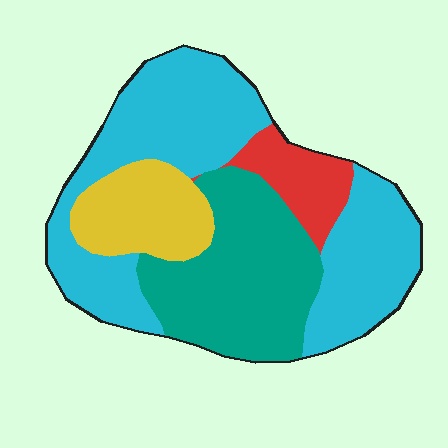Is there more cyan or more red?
Cyan.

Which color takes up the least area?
Red, at roughly 10%.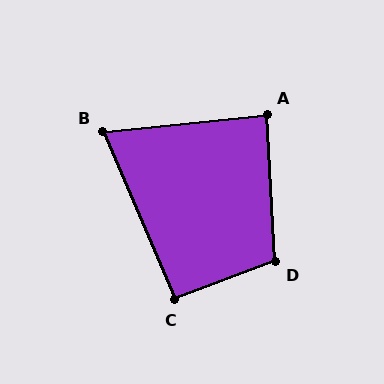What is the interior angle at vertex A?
Approximately 87 degrees (approximately right).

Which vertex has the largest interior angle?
D, at approximately 108 degrees.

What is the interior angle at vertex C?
Approximately 93 degrees (approximately right).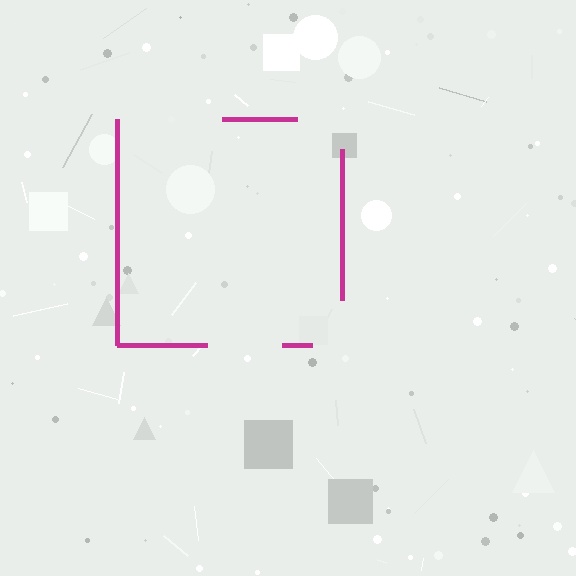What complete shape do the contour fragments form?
The contour fragments form a square.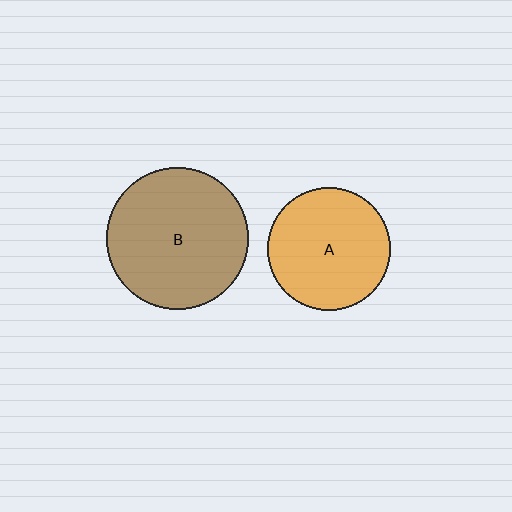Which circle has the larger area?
Circle B (brown).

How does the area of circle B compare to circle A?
Approximately 1.3 times.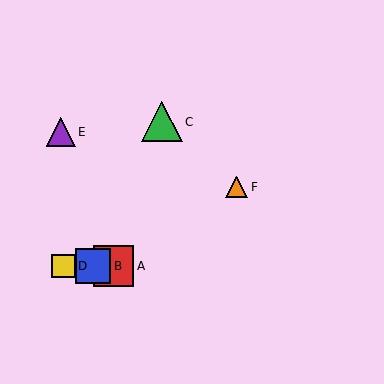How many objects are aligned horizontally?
3 objects (A, B, D) are aligned horizontally.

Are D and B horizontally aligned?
Yes, both are at y≈266.